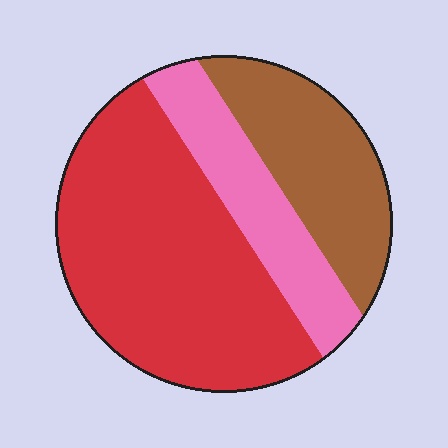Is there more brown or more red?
Red.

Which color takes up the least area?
Pink, at roughly 20%.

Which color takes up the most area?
Red, at roughly 55%.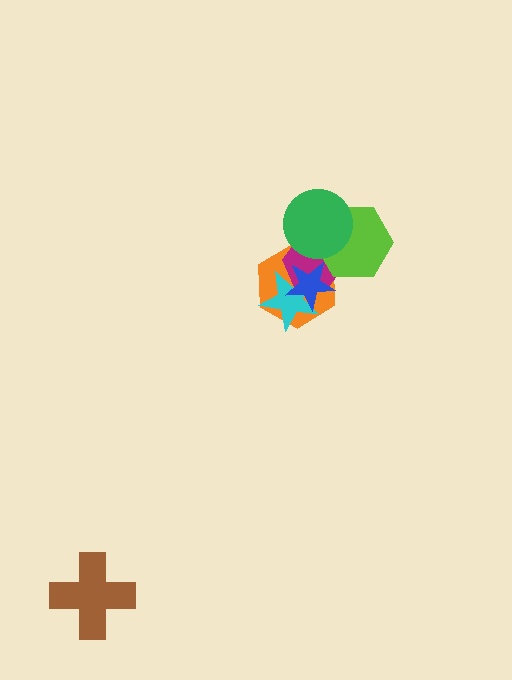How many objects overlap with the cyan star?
3 objects overlap with the cyan star.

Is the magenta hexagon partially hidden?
Yes, it is partially covered by another shape.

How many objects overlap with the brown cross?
0 objects overlap with the brown cross.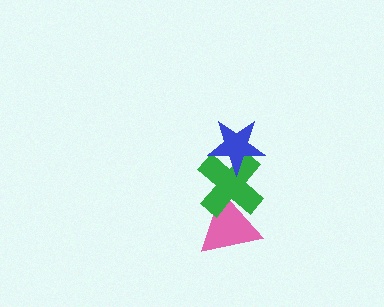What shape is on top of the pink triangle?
The green cross is on top of the pink triangle.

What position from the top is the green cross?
The green cross is 2nd from the top.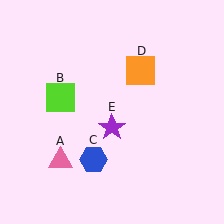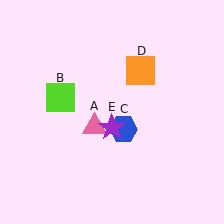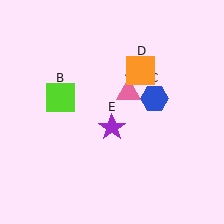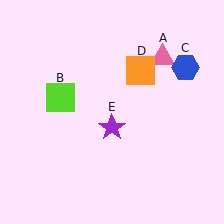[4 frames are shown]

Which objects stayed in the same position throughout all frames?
Lime square (object B) and orange square (object D) and purple star (object E) remained stationary.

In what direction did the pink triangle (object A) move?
The pink triangle (object A) moved up and to the right.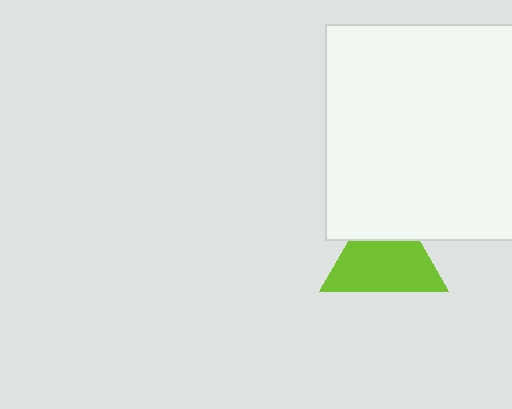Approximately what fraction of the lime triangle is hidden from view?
Roughly 31% of the lime triangle is hidden behind the white square.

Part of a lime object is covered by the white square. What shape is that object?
It is a triangle.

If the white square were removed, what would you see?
You would see the complete lime triangle.